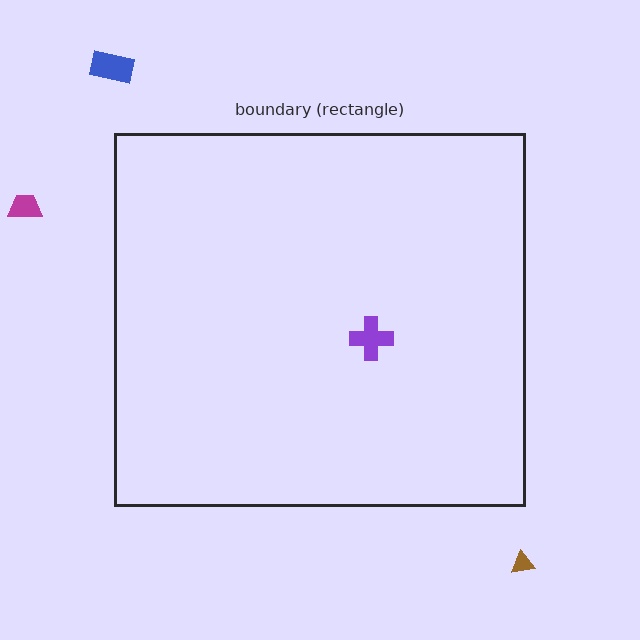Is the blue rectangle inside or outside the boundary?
Outside.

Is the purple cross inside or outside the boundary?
Inside.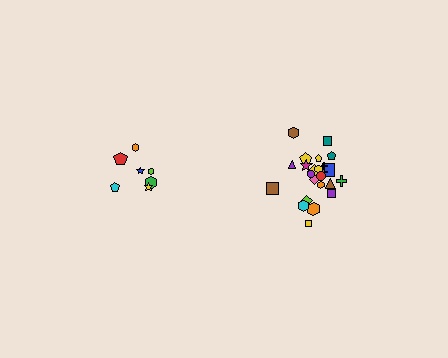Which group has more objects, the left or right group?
The right group.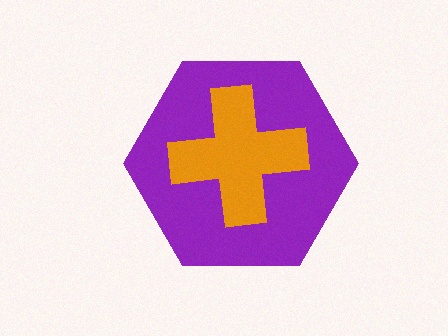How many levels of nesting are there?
2.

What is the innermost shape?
The orange cross.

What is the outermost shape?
The purple hexagon.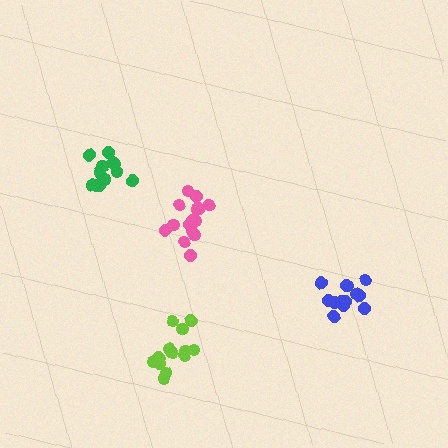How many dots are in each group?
Group 1: 13 dots, Group 2: 14 dots, Group 3: 15 dots, Group 4: 14 dots (56 total).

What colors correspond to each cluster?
The clusters are colored: blue, lime, pink, green.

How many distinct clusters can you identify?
There are 4 distinct clusters.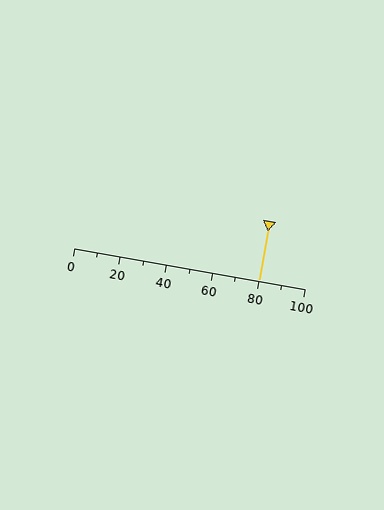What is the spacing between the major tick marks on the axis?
The major ticks are spaced 20 apart.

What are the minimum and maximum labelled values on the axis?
The axis runs from 0 to 100.